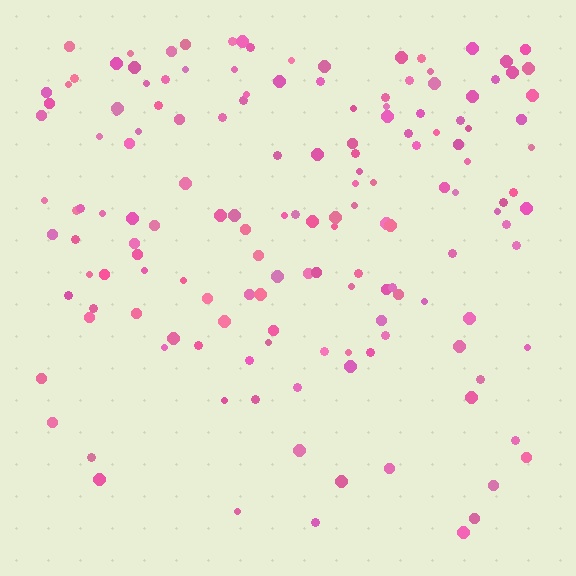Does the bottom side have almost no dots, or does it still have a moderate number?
Still a moderate number, just noticeably fewer than the top.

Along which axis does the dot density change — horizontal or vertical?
Vertical.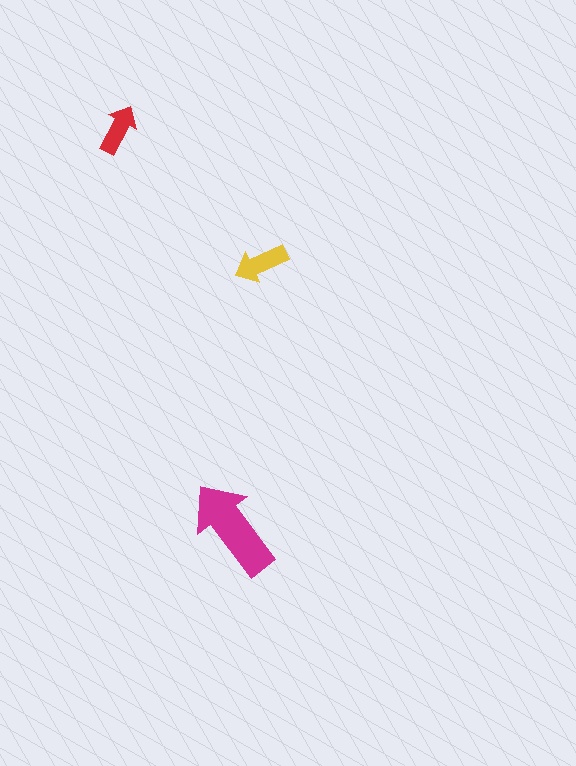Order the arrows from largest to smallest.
the magenta one, the yellow one, the red one.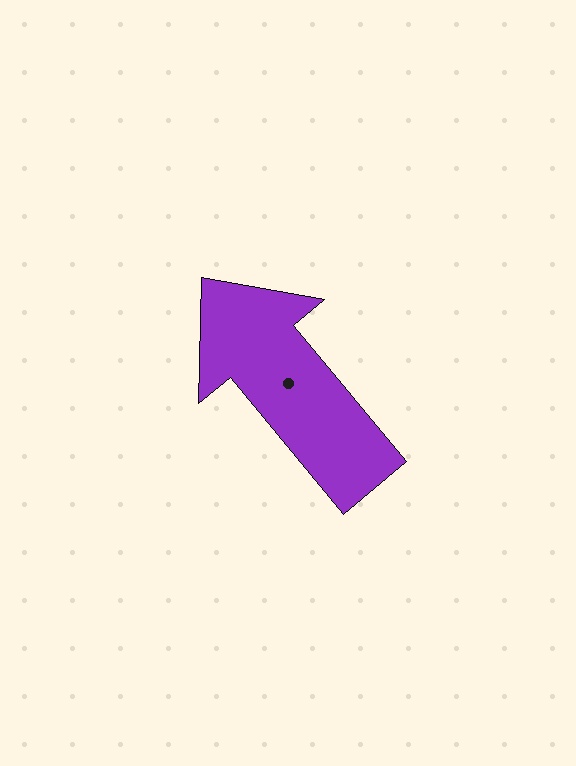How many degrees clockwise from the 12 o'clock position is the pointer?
Approximately 320 degrees.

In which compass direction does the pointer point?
Northwest.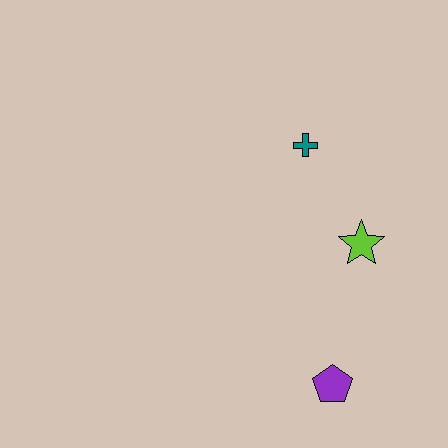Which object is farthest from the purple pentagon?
The teal cross is farthest from the purple pentagon.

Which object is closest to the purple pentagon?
The lime star is closest to the purple pentagon.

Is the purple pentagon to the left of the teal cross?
No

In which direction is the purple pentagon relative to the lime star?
The purple pentagon is below the lime star.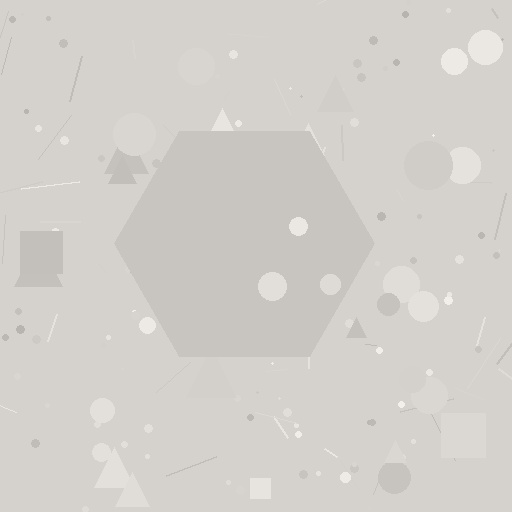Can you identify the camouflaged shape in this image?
The camouflaged shape is a hexagon.